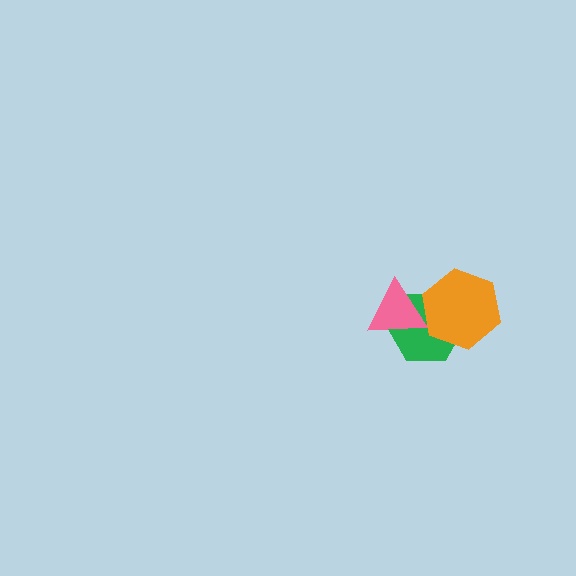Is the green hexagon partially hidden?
Yes, it is partially covered by another shape.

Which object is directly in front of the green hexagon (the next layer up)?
The orange hexagon is directly in front of the green hexagon.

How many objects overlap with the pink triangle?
2 objects overlap with the pink triangle.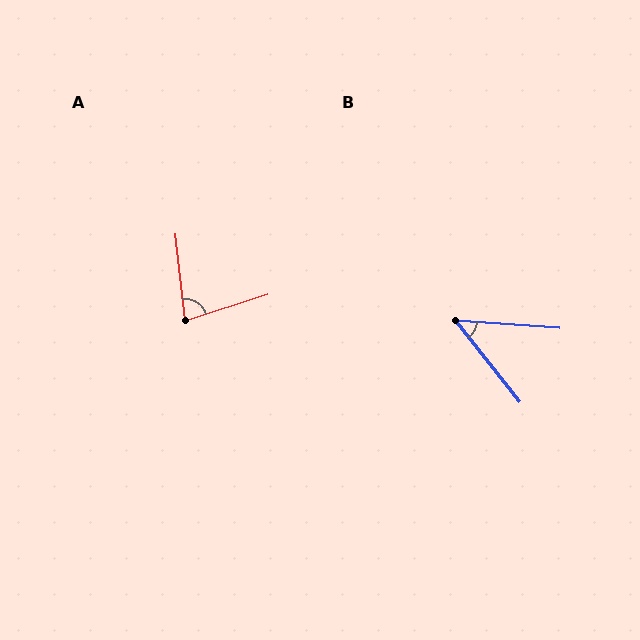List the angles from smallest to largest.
B (47°), A (78°).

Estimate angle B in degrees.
Approximately 47 degrees.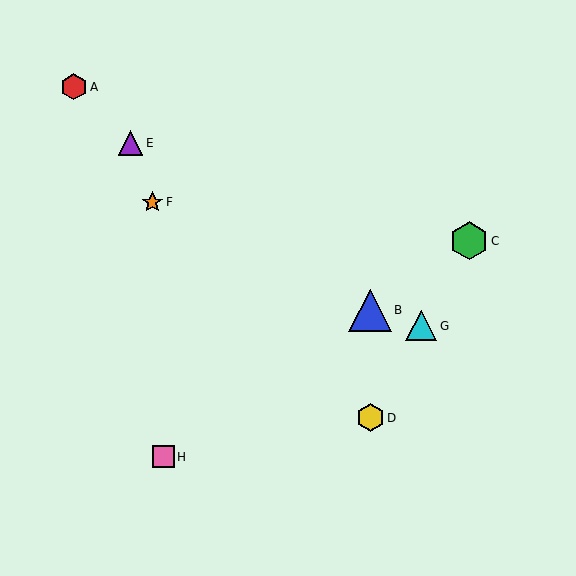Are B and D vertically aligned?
Yes, both are at x≈370.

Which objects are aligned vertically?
Objects B, D are aligned vertically.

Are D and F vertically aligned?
No, D is at x≈370 and F is at x≈152.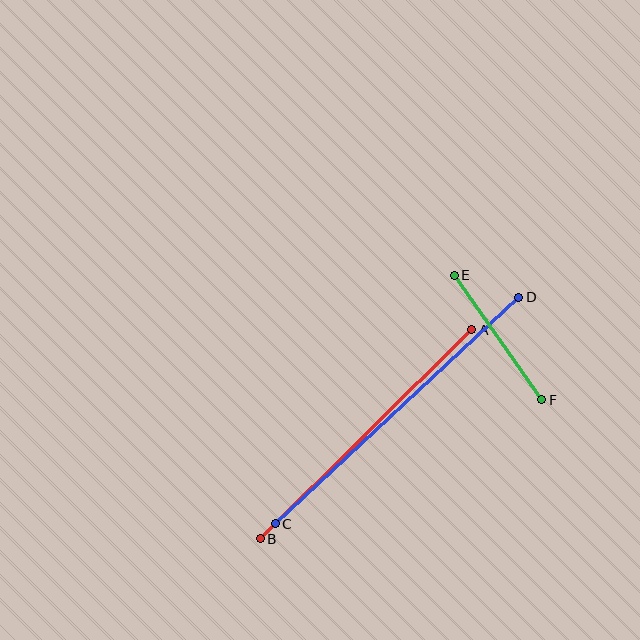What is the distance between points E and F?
The distance is approximately 152 pixels.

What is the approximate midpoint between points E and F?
The midpoint is at approximately (498, 337) pixels.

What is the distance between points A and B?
The distance is approximately 297 pixels.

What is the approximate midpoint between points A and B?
The midpoint is at approximately (366, 434) pixels.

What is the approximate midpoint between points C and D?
The midpoint is at approximately (397, 411) pixels.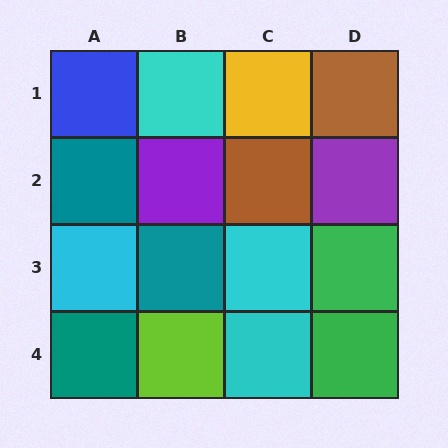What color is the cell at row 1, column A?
Blue.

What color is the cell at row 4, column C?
Cyan.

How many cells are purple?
2 cells are purple.